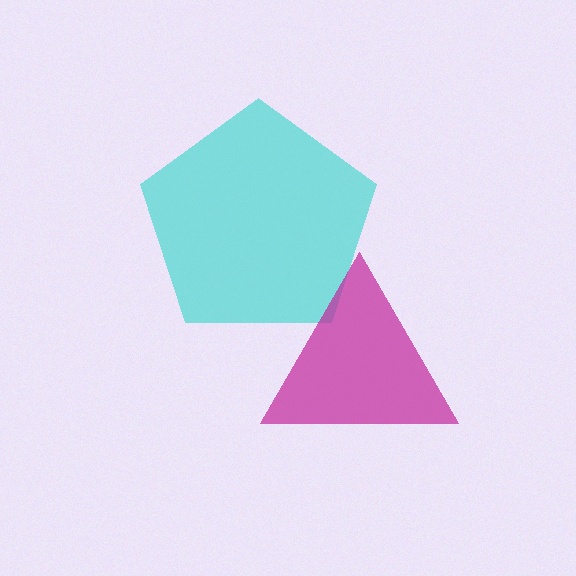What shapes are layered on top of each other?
The layered shapes are: a cyan pentagon, a magenta triangle.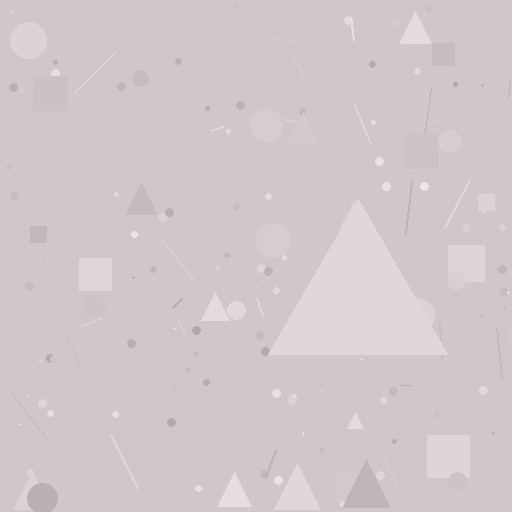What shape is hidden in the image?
A triangle is hidden in the image.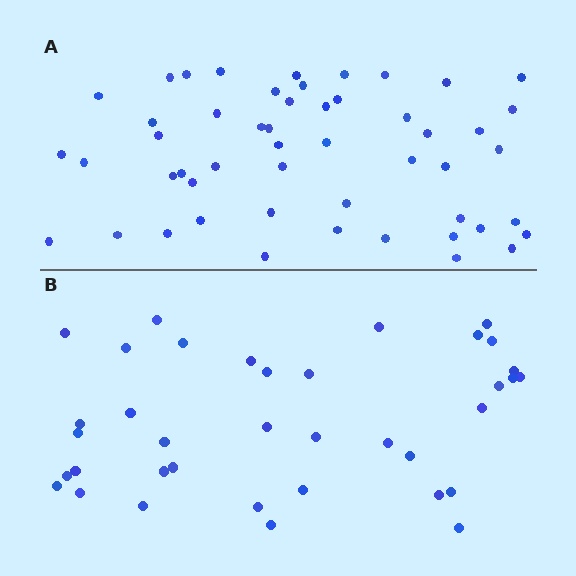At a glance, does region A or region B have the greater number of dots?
Region A (the top region) has more dots.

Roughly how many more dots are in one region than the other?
Region A has approximately 15 more dots than region B.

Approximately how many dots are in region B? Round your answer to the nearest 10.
About 40 dots. (The exact count is 37, which rounds to 40.)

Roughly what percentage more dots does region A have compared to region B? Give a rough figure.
About 40% more.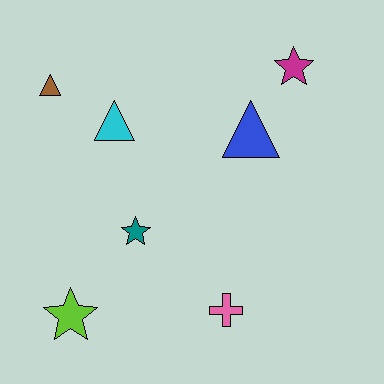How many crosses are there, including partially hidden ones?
There is 1 cross.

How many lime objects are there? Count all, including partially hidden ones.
There is 1 lime object.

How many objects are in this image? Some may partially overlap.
There are 7 objects.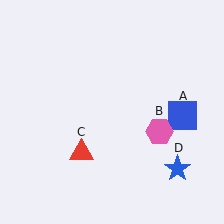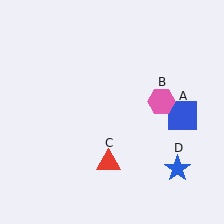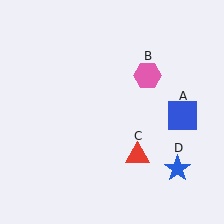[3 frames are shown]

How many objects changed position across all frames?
2 objects changed position: pink hexagon (object B), red triangle (object C).